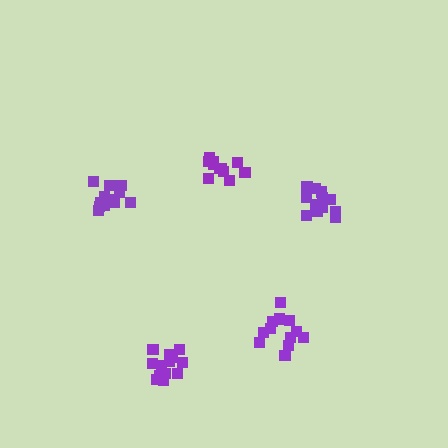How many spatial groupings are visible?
There are 5 spatial groupings.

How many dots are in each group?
Group 1: 14 dots, Group 2: 15 dots, Group 3: 11 dots, Group 4: 15 dots, Group 5: 12 dots (67 total).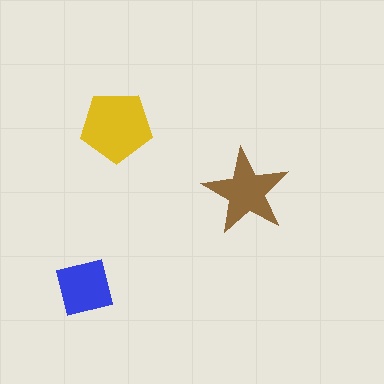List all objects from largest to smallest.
The yellow pentagon, the brown star, the blue square.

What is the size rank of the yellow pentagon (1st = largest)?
1st.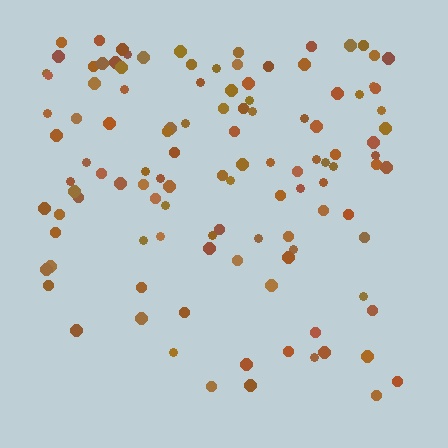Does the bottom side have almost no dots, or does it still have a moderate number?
Still a moderate number, just noticeably fewer than the top.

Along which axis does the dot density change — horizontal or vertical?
Vertical.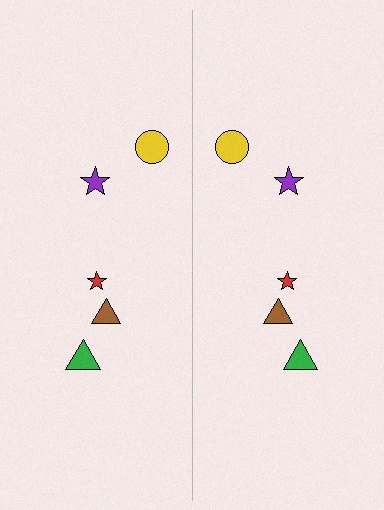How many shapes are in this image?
There are 10 shapes in this image.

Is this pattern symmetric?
Yes, this pattern has bilateral (reflection) symmetry.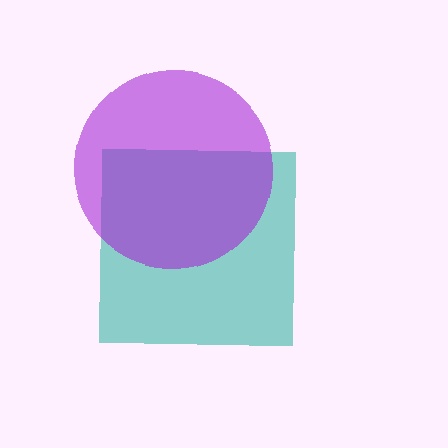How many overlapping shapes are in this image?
There are 2 overlapping shapes in the image.